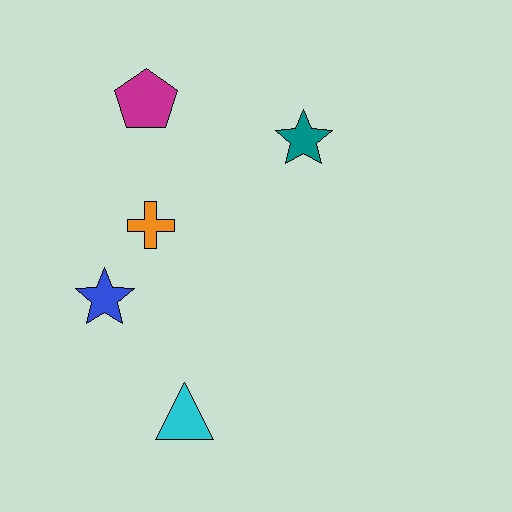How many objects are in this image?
There are 5 objects.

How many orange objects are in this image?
There is 1 orange object.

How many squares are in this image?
There are no squares.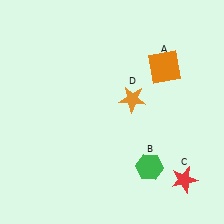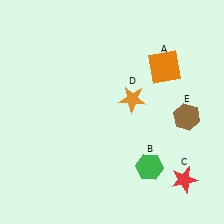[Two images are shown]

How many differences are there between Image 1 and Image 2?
There is 1 difference between the two images.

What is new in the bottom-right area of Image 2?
A brown hexagon (E) was added in the bottom-right area of Image 2.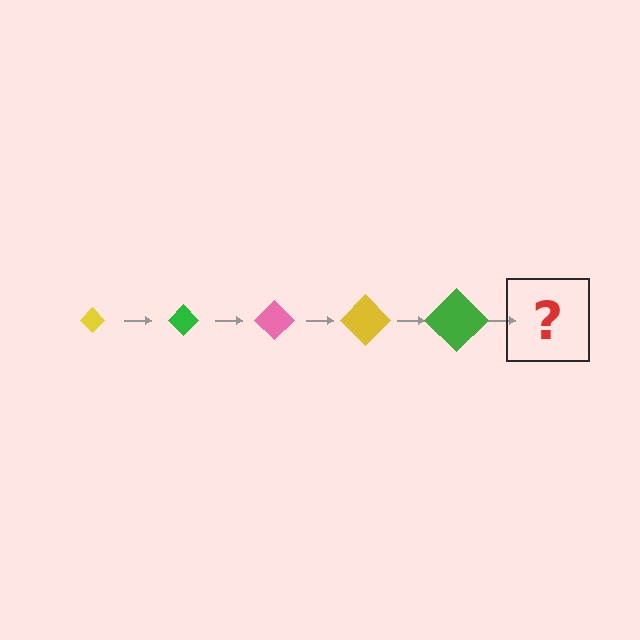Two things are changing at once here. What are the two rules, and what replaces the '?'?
The two rules are that the diamond grows larger each step and the color cycles through yellow, green, and pink. The '?' should be a pink diamond, larger than the previous one.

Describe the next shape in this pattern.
It should be a pink diamond, larger than the previous one.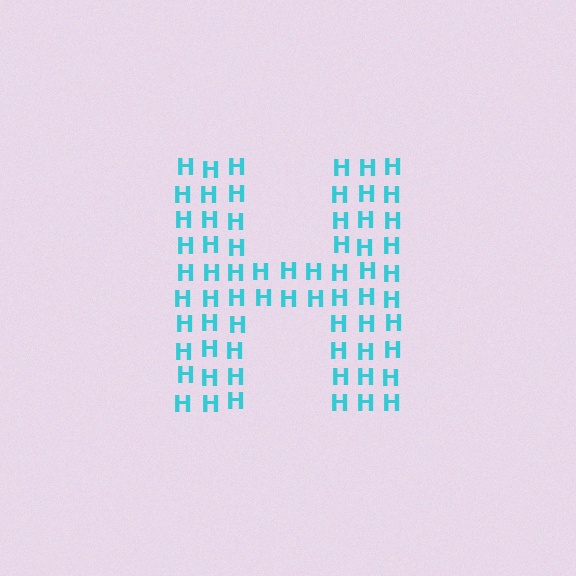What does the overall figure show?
The overall figure shows the letter H.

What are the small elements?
The small elements are letter H's.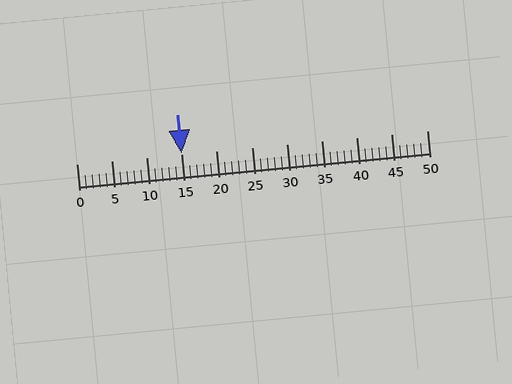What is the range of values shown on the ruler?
The ruler shows values from 0 to 50.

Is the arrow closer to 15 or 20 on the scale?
The arrow is closer to 15.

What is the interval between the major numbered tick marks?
The major tick marks are spaced 5 units apart.